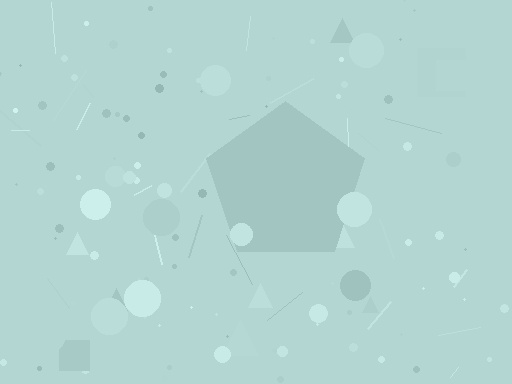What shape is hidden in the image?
A pentagon is hidden in the image.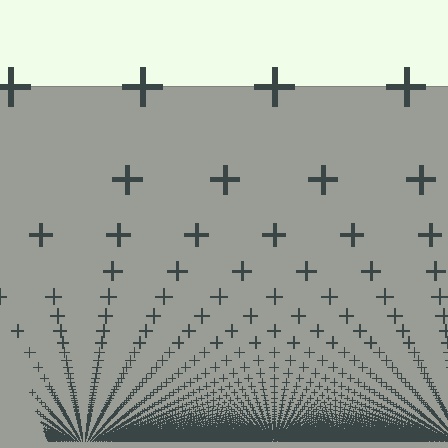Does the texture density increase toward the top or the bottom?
Density increases toward the bottom.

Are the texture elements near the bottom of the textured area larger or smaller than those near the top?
Smaller. The gradient is inverted — elements near the bottom are smaller and denser.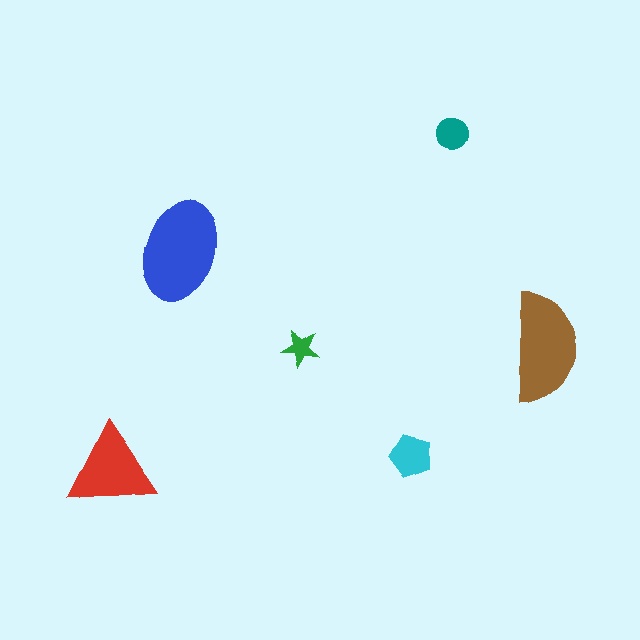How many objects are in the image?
There are 6 objects in the image.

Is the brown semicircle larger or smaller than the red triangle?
Larger.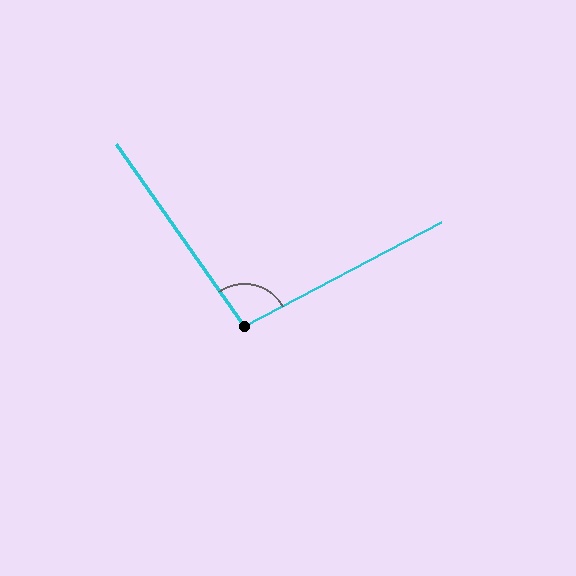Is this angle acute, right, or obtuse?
It is obtuse.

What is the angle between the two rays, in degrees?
Approximately 97 degrees.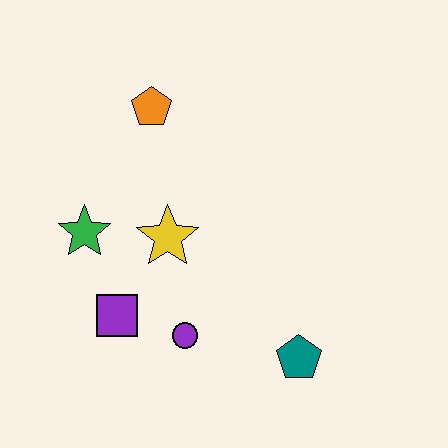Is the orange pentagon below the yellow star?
No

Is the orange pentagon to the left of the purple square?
No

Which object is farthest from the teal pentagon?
The orange pentagon is farthest from the teal pentagon.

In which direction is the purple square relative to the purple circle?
The purple square is to the left of the purple circle.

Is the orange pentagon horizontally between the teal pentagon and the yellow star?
No